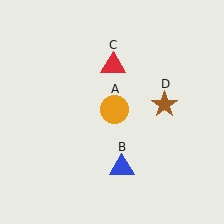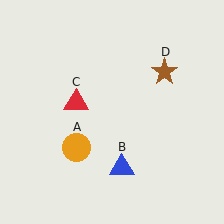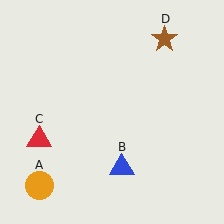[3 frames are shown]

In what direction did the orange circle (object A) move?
The orange circle (object A) moved down and to the left.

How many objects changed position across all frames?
3 objects changed position: orange circle (object A), red triangle (object C), brown star (object D).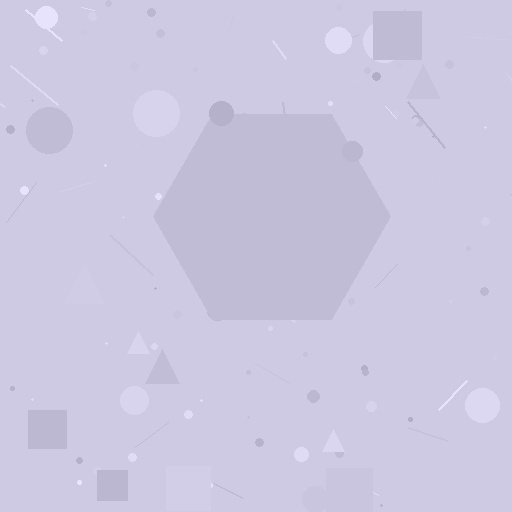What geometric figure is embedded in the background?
A hexagon is embedded in the background.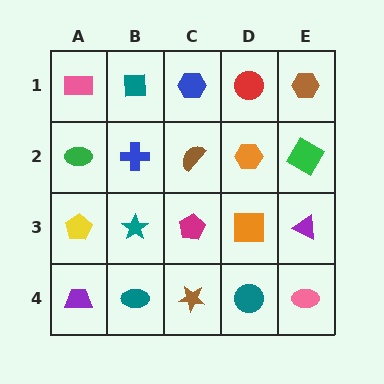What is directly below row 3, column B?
A teal ellipse.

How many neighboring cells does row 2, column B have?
4.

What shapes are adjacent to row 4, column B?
A teal star (row 3, column B), a purple trapezoid (row 4, column A), a brown star (row 4, column C).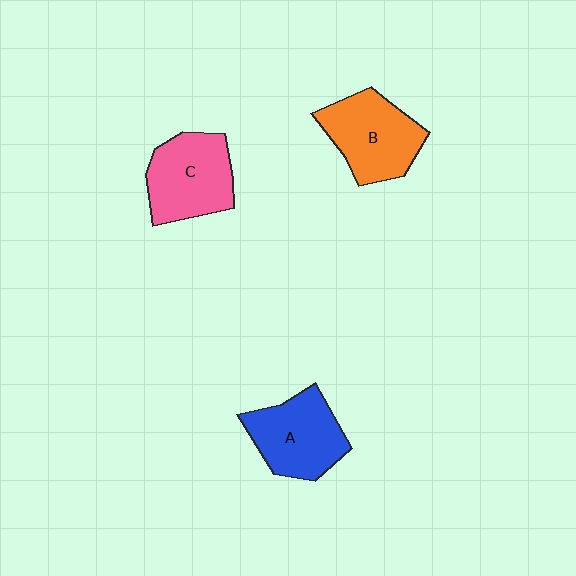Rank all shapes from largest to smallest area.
From largest to smallest: B (orange), C (pink), A (blue).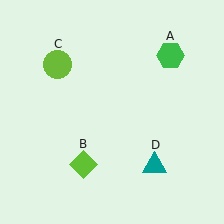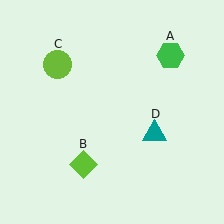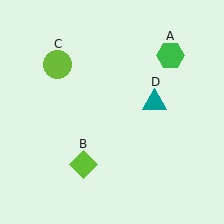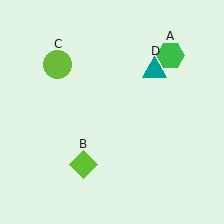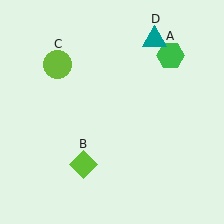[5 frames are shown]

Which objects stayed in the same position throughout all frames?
Green hexagon (object A) and lime diamond (object B) and lime circle (object C) remained stationary.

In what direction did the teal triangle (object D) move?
The teal triangle (object D) moved up.